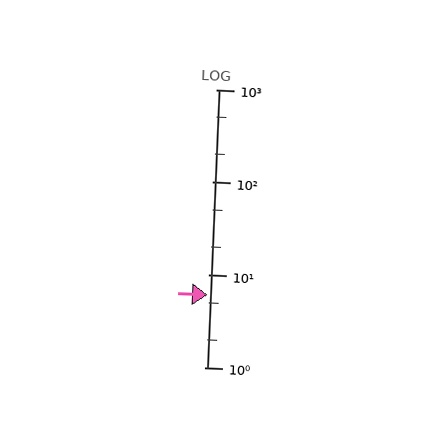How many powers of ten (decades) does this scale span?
The scale spans 3 decades, from 1 to 1000.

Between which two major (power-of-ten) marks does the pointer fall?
The pointer is between 1 and 10.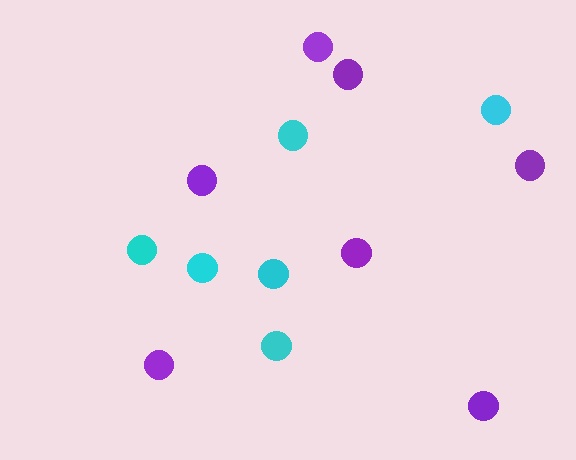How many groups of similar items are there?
There are 2 groups: one group of cyan circles (6) and one group of purple circles (7).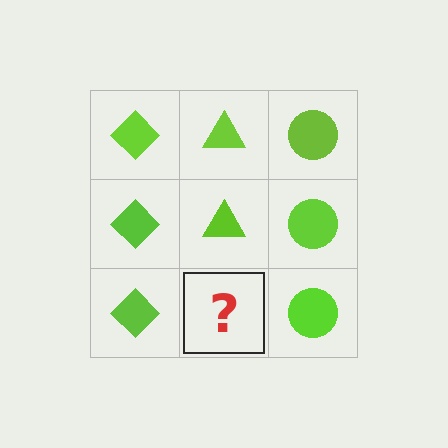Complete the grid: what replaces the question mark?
The question mark should be replaced with a lime triangle.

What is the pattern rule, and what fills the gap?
The rule is that each column has a consistent shape. The gap should be filled with a lime triangle.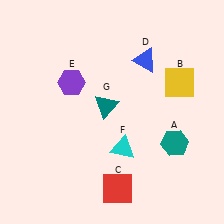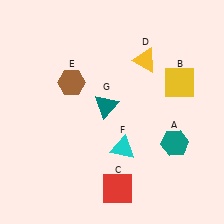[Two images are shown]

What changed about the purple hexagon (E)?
In Image 1, E is purple. In Image 2, it changed to brown.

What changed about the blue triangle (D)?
In Image 1, D is blue. In Image 2, it changed to yellow.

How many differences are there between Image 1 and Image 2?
There are 2 differences between the two images.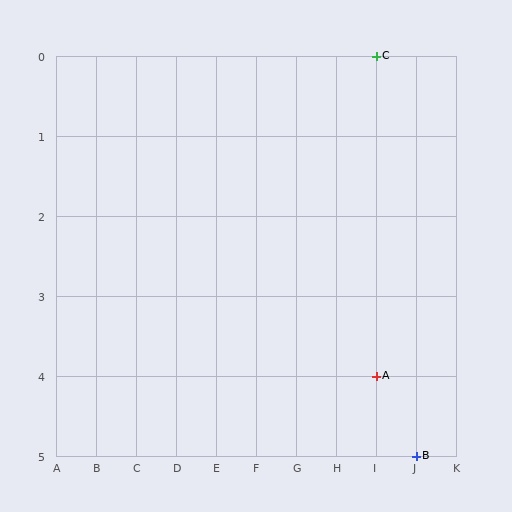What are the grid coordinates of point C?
Point C is at grid coordinates (I, 0).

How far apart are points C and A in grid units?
Points C and A are 4 rows apart.